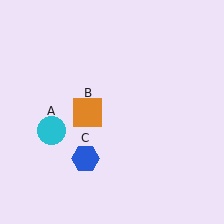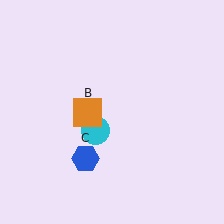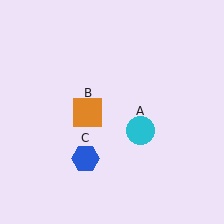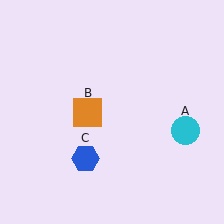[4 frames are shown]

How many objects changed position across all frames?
1 object changed position: cyan circle (object A).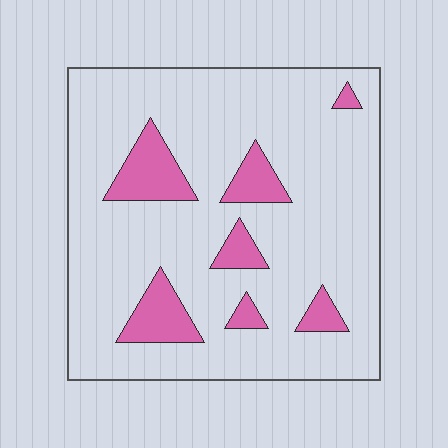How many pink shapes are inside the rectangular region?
7.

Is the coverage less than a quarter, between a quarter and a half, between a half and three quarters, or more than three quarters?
Less than a quarter.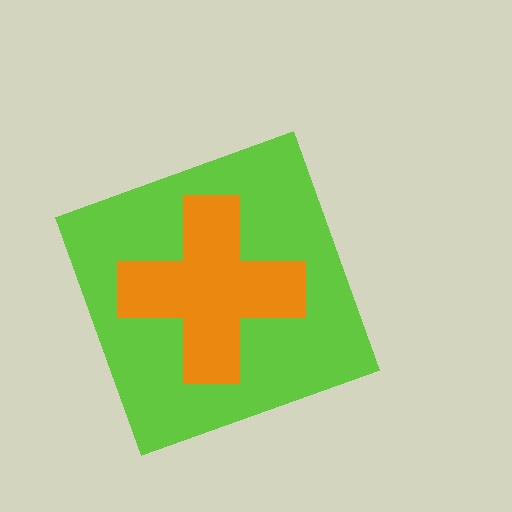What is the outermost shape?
The lime diamond.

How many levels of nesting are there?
2.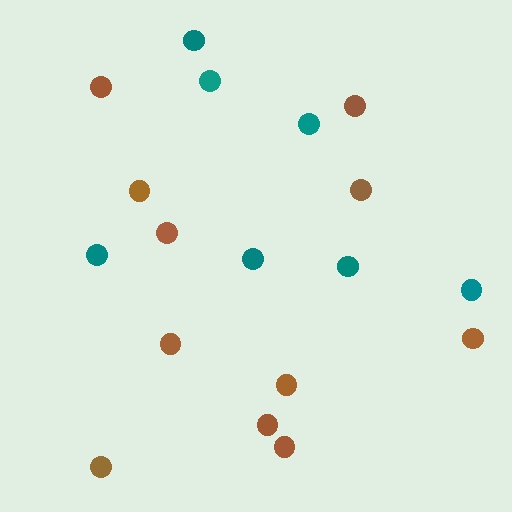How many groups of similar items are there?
There are 2 groups: one group of brown circles (11) and one group of teal circles (7).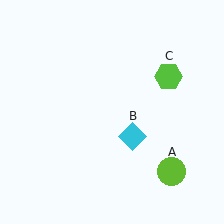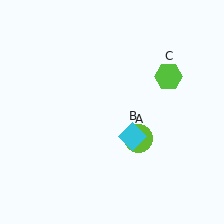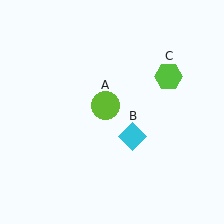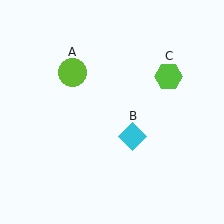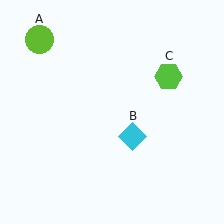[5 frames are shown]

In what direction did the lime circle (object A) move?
The lime circle (object A) moved up and to the left.